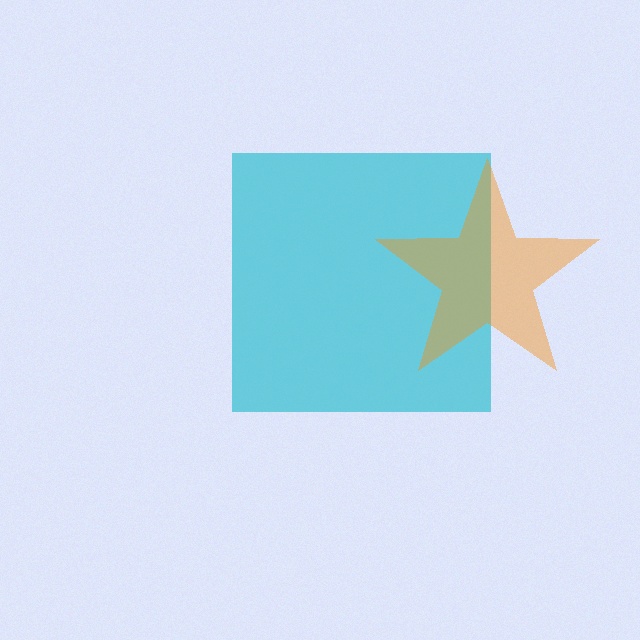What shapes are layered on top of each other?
The layered shapes are: a cyan square, an orange star.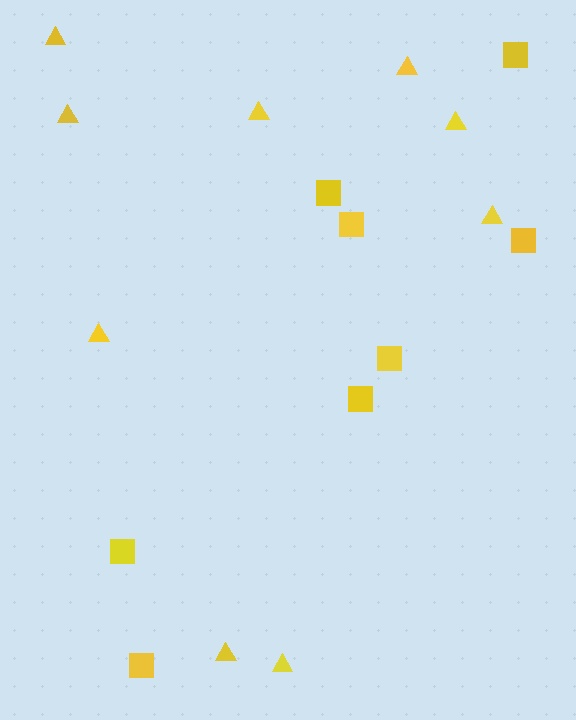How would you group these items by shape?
There are 2 groups: one group of triangles (9) and one group of squares (8).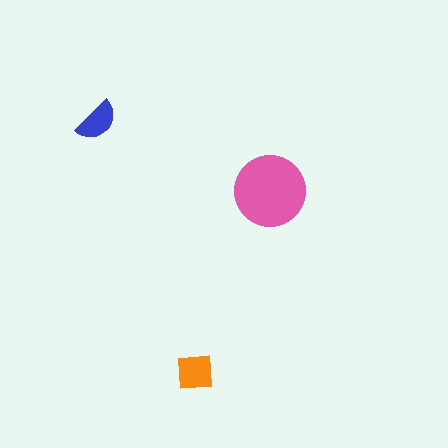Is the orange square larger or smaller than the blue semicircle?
Larger.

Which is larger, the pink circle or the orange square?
The pink circle.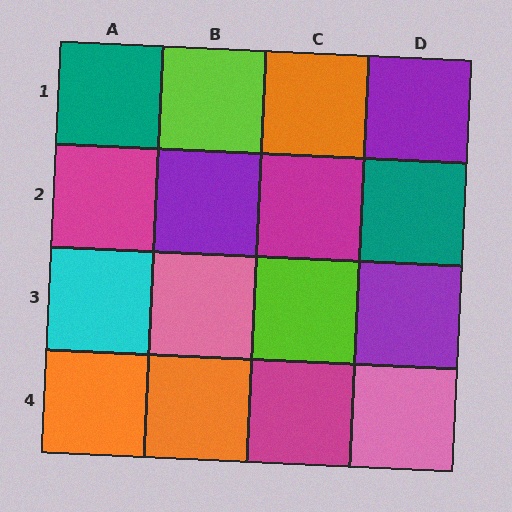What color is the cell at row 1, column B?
Lime.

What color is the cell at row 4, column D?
Pink.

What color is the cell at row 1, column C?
Orange.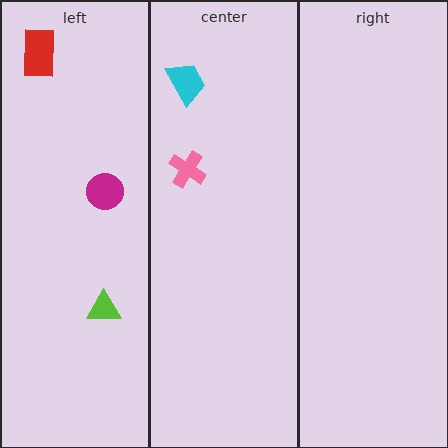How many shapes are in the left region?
3.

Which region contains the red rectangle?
The left region.